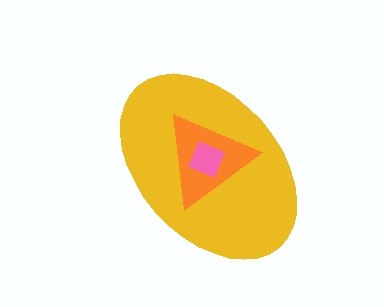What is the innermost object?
The pink square.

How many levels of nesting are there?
3.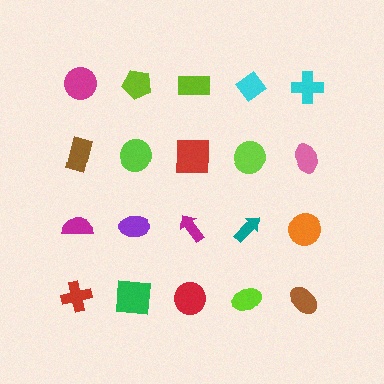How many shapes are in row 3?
5 shapes.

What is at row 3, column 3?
A magenta arrow.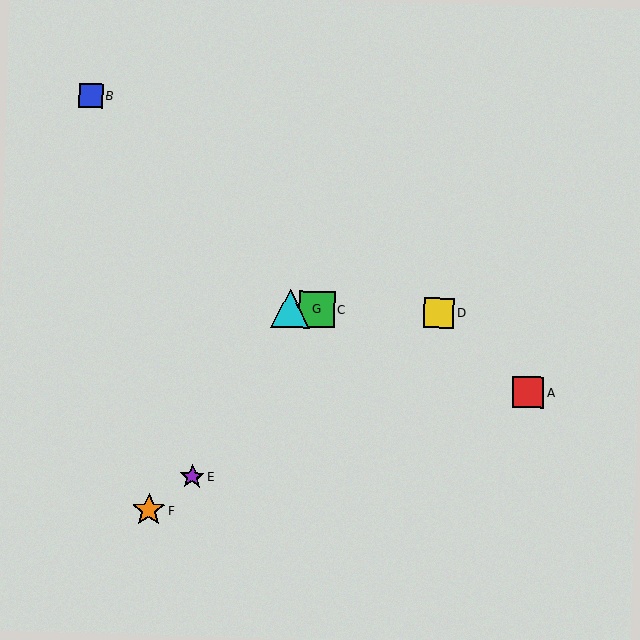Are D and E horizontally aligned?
No, D is at y≈313 and E is at y≈477.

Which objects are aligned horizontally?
Objects C, D, G are aligned horizontally.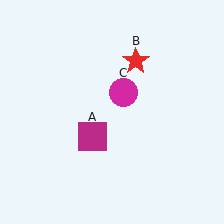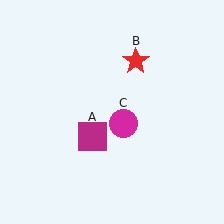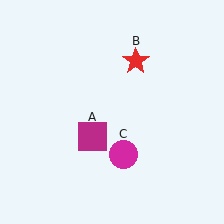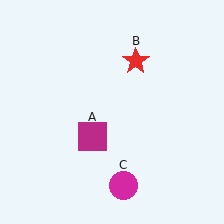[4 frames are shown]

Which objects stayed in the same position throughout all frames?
Magenta square (object A) and red star (object B) remained stationary.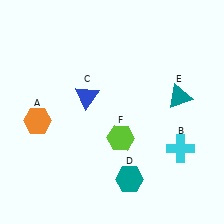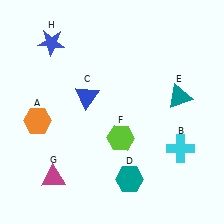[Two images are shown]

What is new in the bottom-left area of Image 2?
A magenta triangle (G) was added in the bottom-left area of Image 2.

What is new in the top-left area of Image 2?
A blue star (H) was added in the top-left area of Image 2.